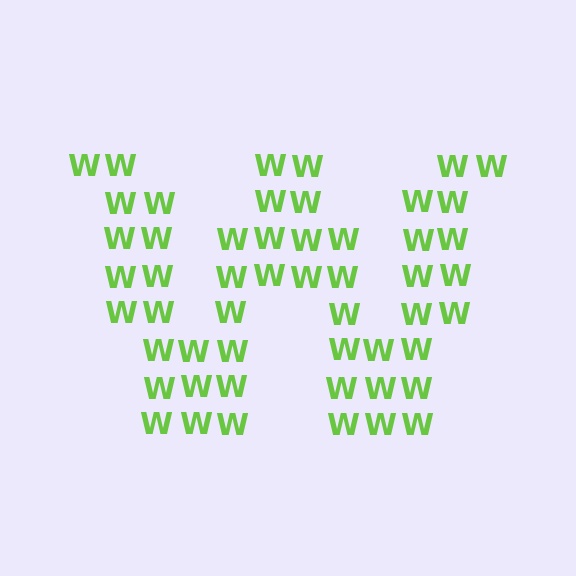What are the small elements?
The small elements are letter W's.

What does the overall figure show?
The overall figure shows the letter W.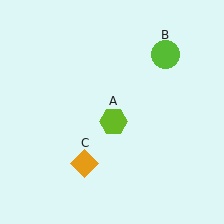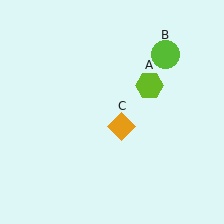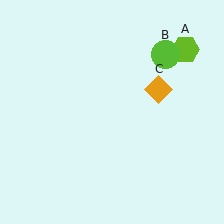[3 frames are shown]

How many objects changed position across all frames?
2 objects changed position: lime hexagon (object A), orange diamond (object C).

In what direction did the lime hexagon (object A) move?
The lime hexagon (object A) moved up and to the right.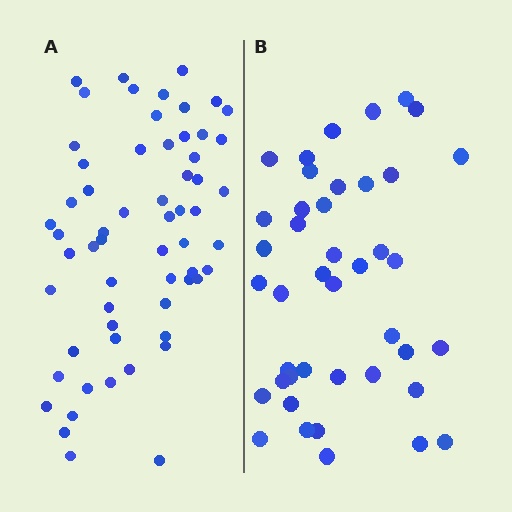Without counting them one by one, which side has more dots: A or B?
Region A (the left region) has more dots.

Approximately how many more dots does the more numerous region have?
Region A has approximately 20 more dots than region B.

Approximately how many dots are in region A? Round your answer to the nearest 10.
About 60 dots.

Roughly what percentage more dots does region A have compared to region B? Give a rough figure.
About 45% more.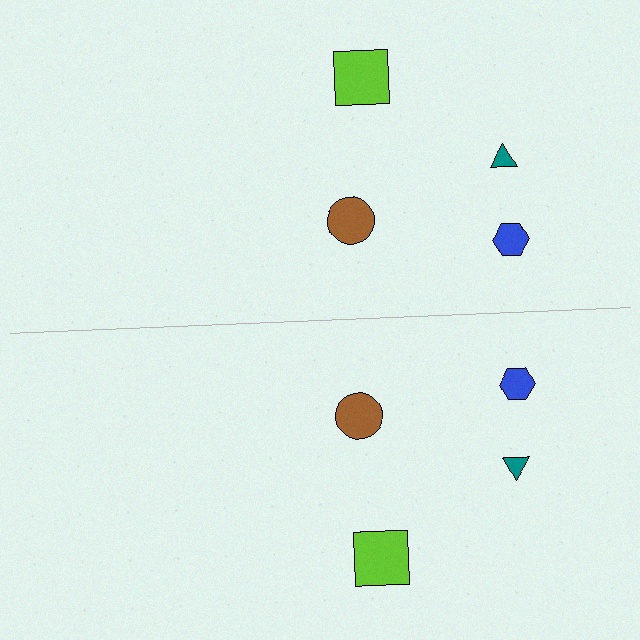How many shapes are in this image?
There are 8 shapes in this image.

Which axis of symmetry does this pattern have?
The pattern has a horizontal axis of symmetry running through the center of the image.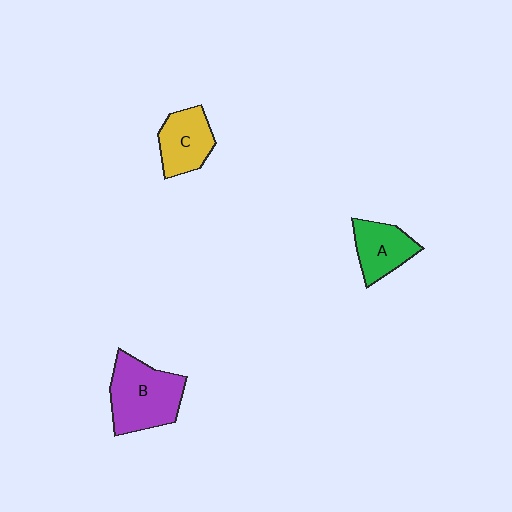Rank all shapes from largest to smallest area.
From largest to smallest: B (purple), C (yellow), A (green).